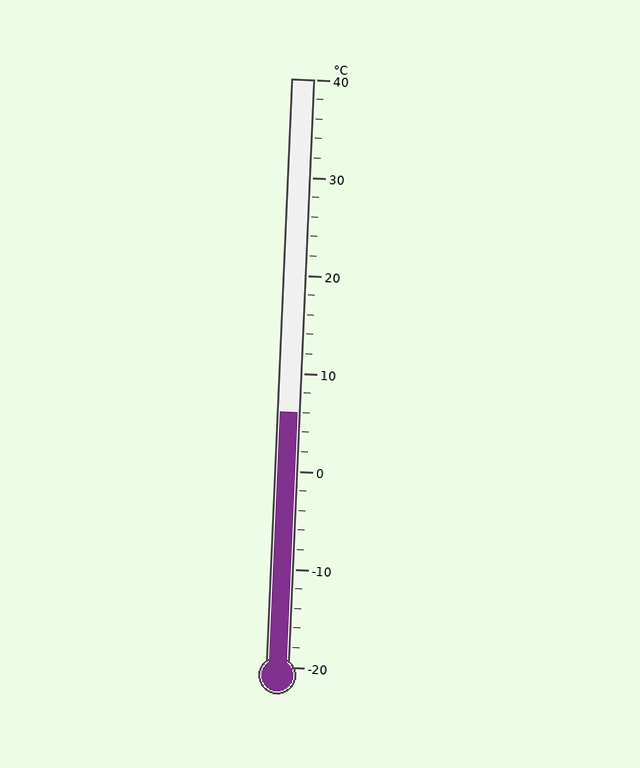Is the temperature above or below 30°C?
The temperature is below 30°C.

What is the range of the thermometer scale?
The thermometer scale ranges from -20°C to 40°C.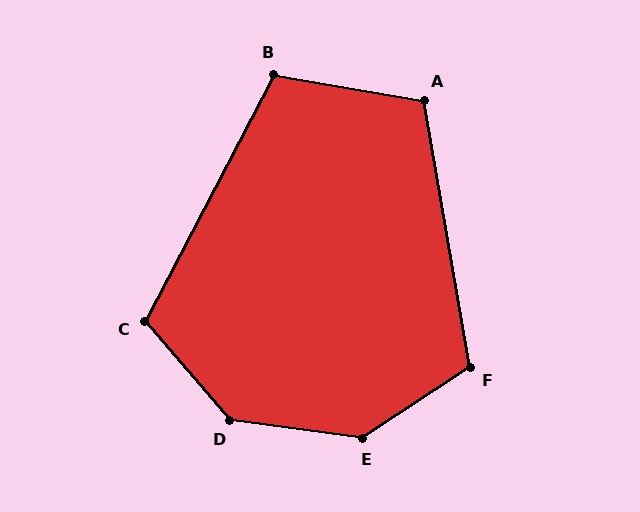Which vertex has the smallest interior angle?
B, at approximately 108 degrees.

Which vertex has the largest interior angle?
E, at approximately 139 degrees.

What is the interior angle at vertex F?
Approximately 113 degrees (obtuse).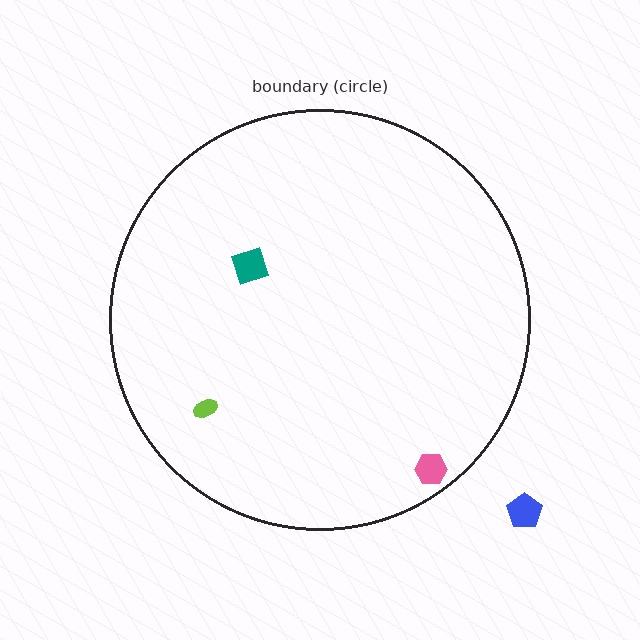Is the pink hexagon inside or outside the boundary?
Inside.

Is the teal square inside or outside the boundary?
Inside.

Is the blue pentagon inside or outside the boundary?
Outside.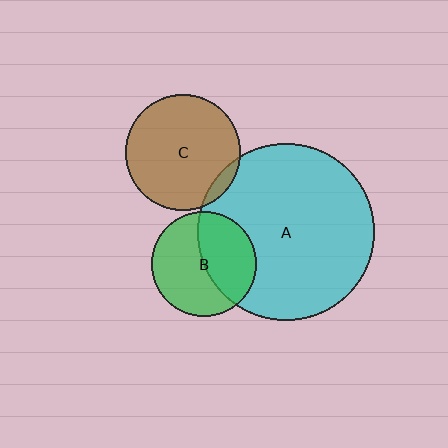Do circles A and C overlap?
Yes.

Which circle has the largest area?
Circle A (cyan).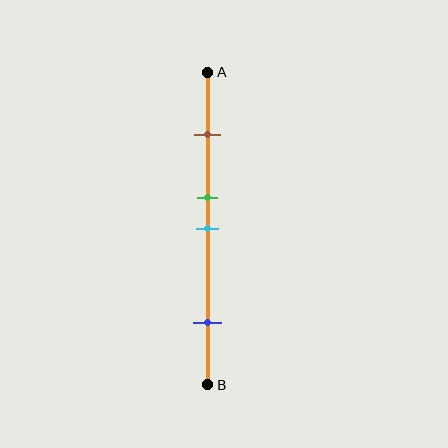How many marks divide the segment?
There are 4 marks dividing the segment.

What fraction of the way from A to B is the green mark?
The green mark is approximately 40% (0.4) of the way from A to B.